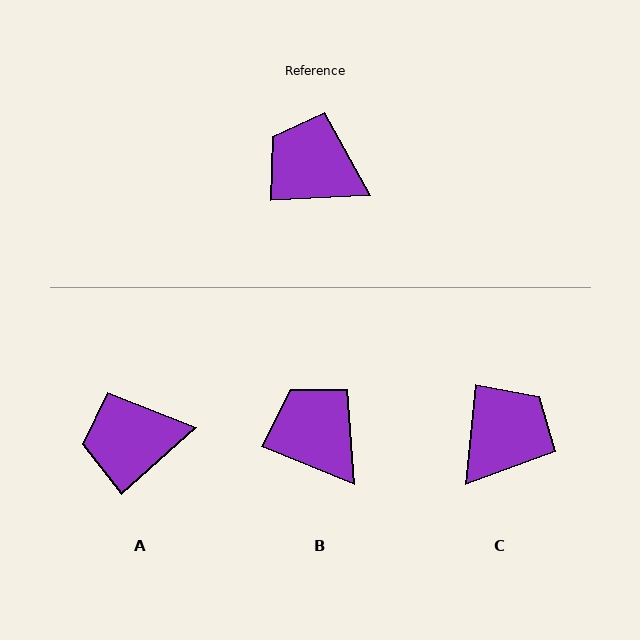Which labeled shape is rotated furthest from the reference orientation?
C, about 99 degrees away.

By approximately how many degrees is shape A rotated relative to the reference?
Approximately 39 degrees counter-clockwise.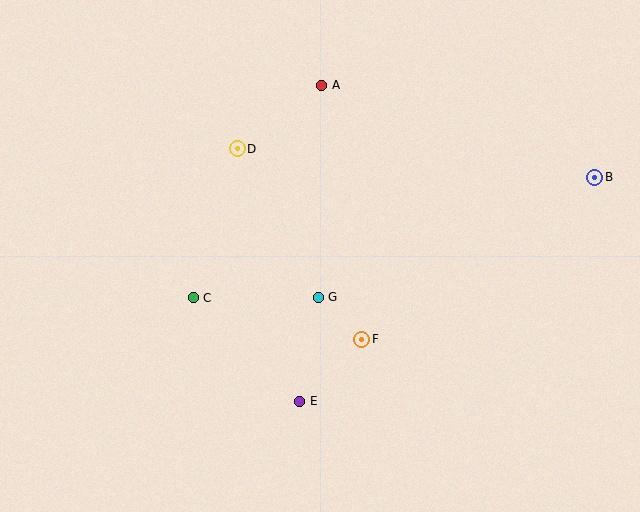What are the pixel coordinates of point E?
Point E is at (300, 401).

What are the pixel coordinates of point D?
Point D is at (237, 149).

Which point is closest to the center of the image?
Point G at (318, 297) is closest to the center.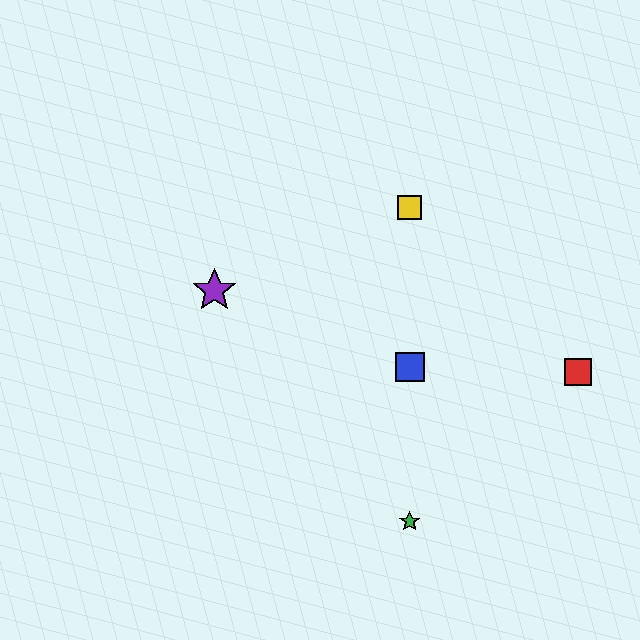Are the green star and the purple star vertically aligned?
No, the green star is at x≈410 and the purple star is at x≈214.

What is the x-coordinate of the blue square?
The blue square is at x≈410.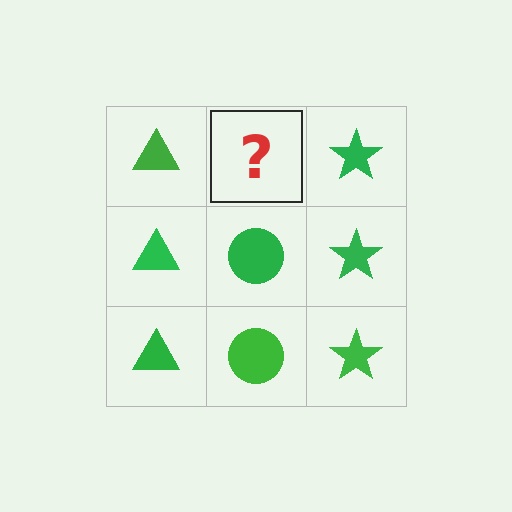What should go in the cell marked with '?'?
The missing cell should contain a green circle.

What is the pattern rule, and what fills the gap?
The rule is that each column has a consistent shape. The gap should be filled with a green circle.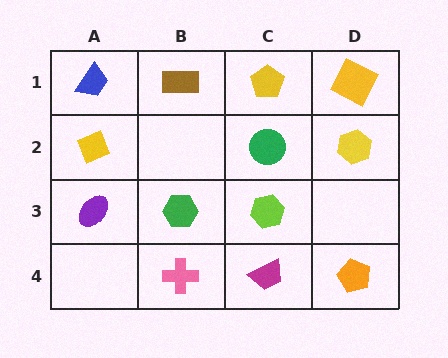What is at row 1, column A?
A blue trapezoid.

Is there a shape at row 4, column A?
No, that cell is empty.